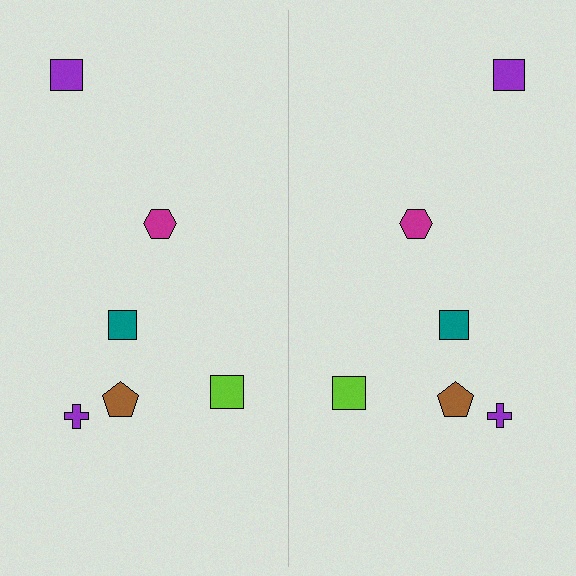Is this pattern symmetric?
Yes, this pattern has bilateral (reflection) symmetry.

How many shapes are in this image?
There are 12 shapes in this image.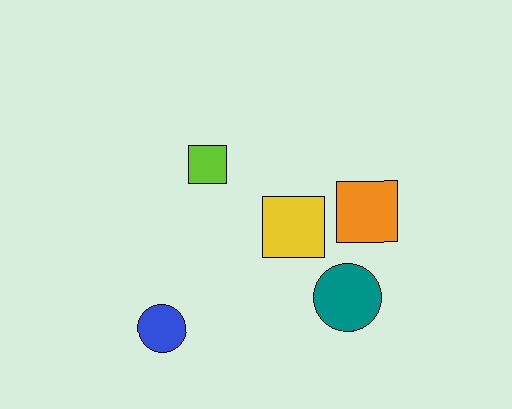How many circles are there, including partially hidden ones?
There are 2 circles.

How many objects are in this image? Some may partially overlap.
There are 5 objects.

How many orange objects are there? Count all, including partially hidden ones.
There is 1 orange object.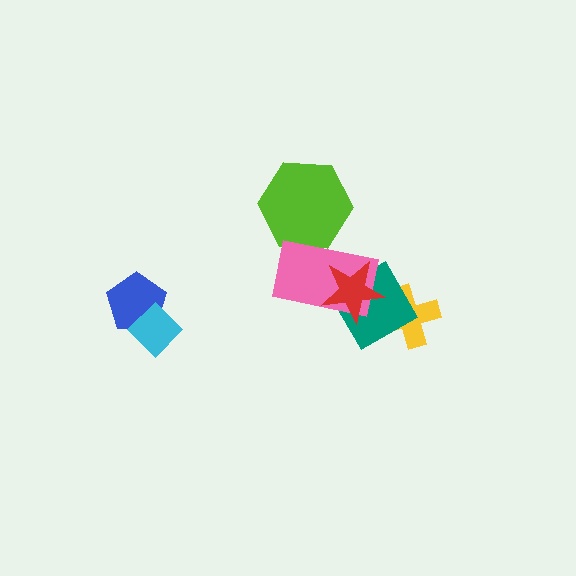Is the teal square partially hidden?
Yes, it is partially covered by another shape.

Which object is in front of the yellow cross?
The teal square is in front of the yellow cross.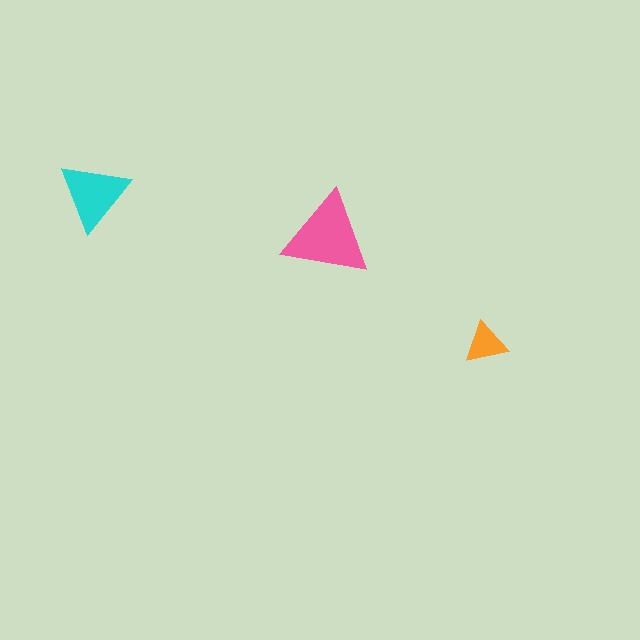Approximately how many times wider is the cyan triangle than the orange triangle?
About 1.5 times wider.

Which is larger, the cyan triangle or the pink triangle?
The pink one.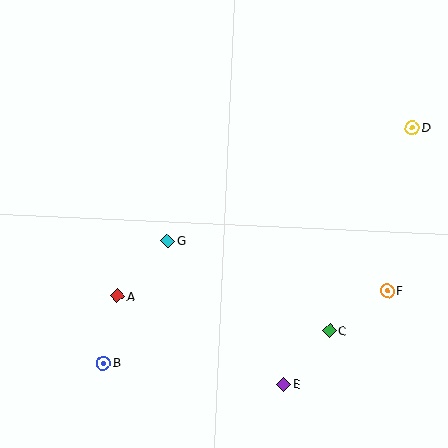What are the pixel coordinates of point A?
Point A is at (117, 296).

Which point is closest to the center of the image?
Point G at (168, 241) is closest to the center.